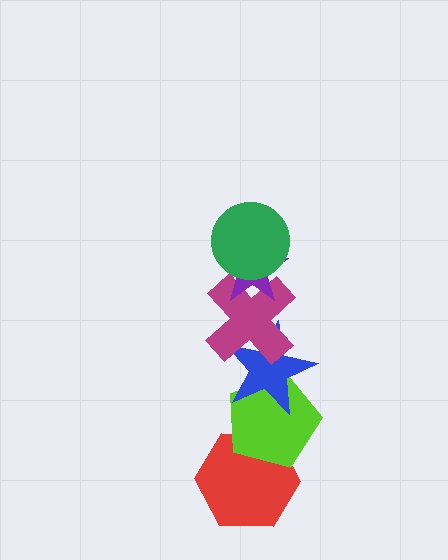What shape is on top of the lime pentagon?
The blue star is on top of the lime pentagon.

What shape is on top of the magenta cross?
The purple star is on top of the magenta cross.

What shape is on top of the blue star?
The magenta cross is on top of the blue star.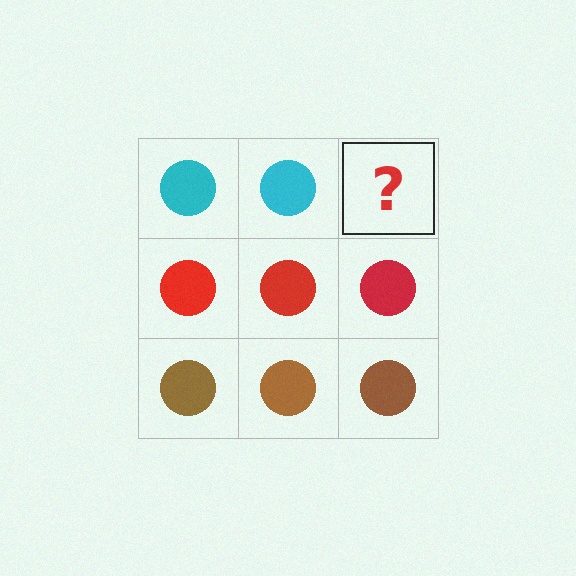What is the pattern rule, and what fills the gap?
The rule is that each row has a consistent color. The gap should be filled with a cyan circle.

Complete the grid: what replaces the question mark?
The question mark should be replaced with a cyan circle.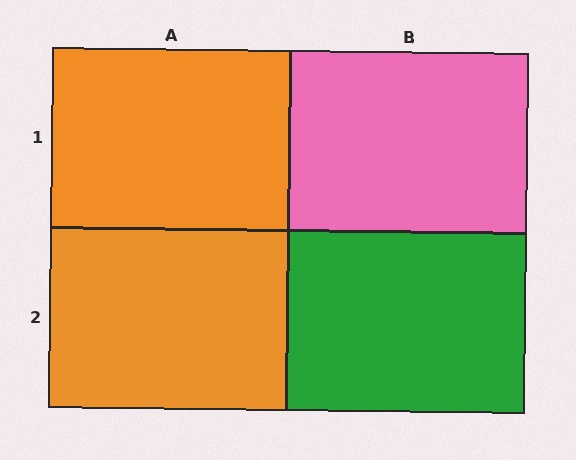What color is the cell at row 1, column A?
Orange.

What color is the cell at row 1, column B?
Pink.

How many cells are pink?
1 cell is pink.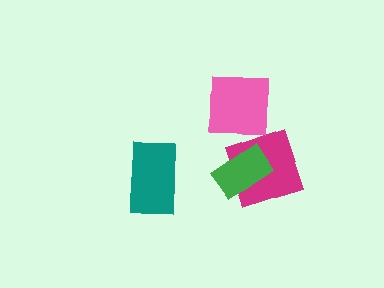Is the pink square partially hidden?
No, no other shape covers it.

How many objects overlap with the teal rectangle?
0 objects overlap with the teal rectangle.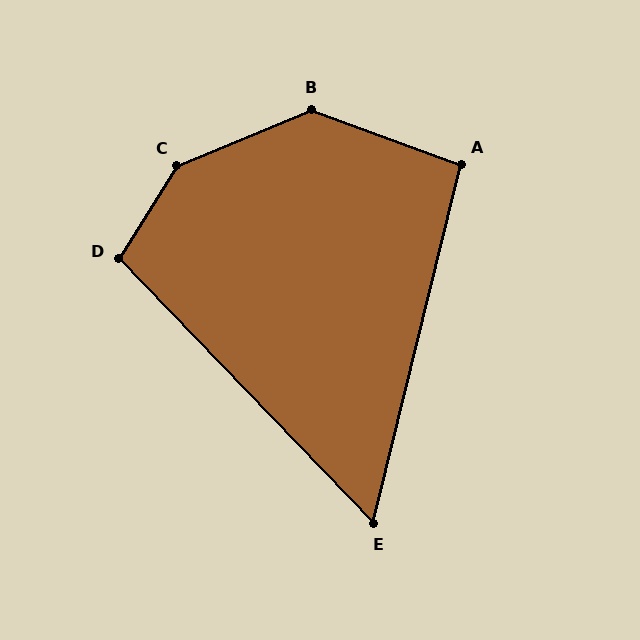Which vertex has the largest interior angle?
C, at approximately 145 degrees.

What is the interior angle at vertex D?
Approximately 104 degrees (obtuse).